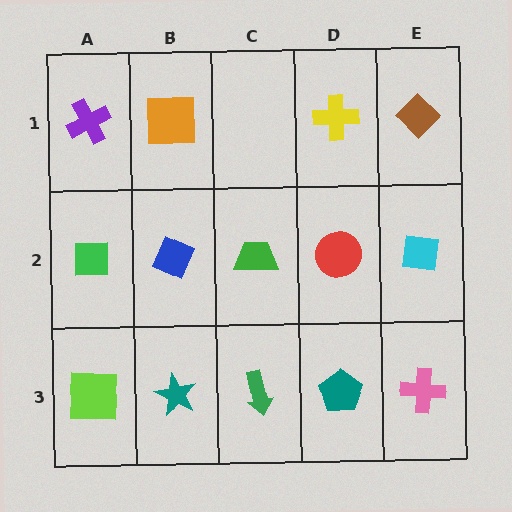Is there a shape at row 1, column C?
No, that cell is empty.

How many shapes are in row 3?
5 shapes.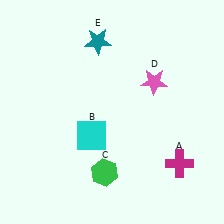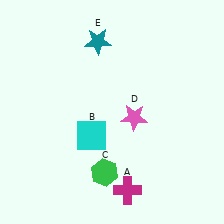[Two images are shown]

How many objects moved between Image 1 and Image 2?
2 objects moved between the two images.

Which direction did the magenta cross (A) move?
The magenta cross (A) moved left.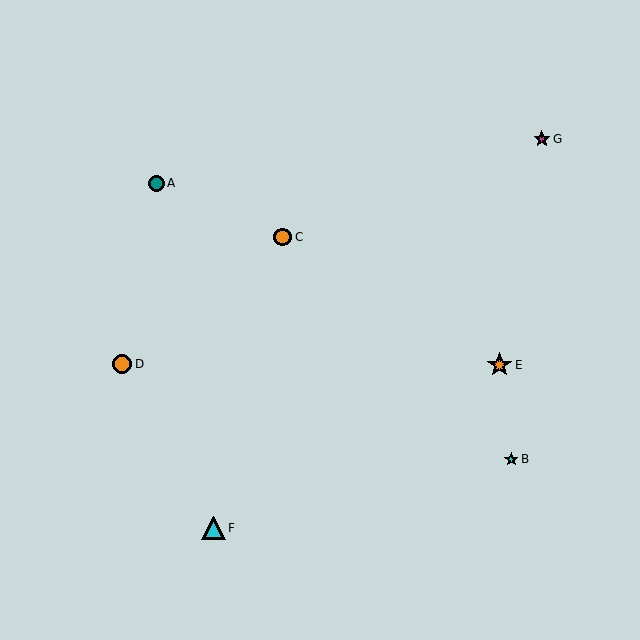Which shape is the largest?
The orange star (labeled E) is the largest.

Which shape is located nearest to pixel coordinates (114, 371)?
The orange circle (labeled D) at (122, 364) is nearest to that location.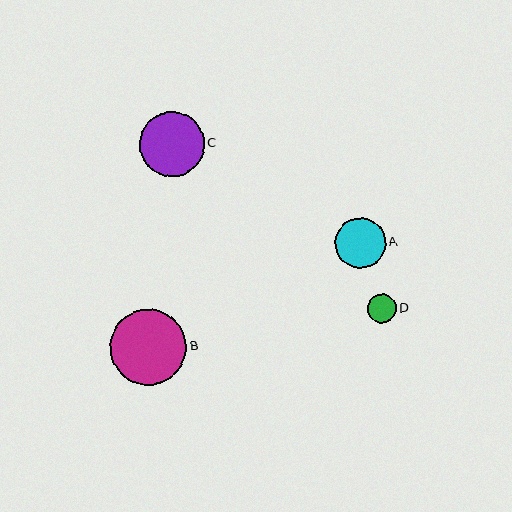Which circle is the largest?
Circle B is the largest with a size of approximately 77 pixels.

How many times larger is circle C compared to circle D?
Circle C is approximately 2.2 times the size of circle D.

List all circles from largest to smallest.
From largest to smallest: B, C, A, D.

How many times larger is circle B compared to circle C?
Circle B is approximately 1.2 times the size of circle C.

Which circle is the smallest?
Circle D is the smallest with a size of approximately 29 pixels.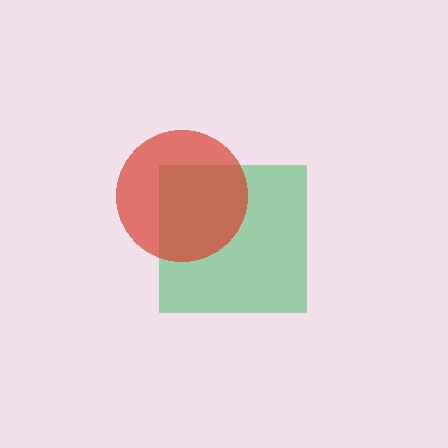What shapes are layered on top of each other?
The layered shapes are: a green square, a red circle.